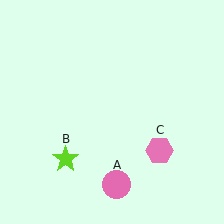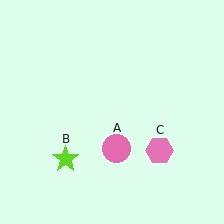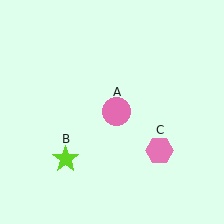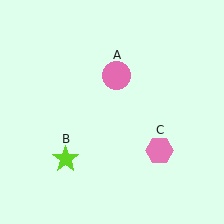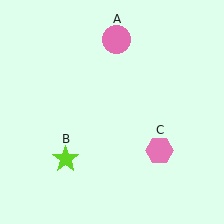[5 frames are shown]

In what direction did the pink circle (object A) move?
The pink circle (object A) moved up.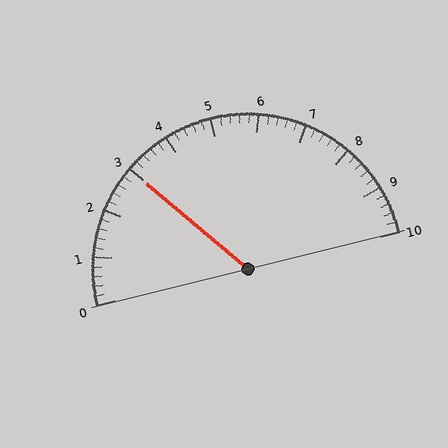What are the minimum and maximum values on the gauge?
The gauge ranges from 0 to 10.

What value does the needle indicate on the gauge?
The needle indicates approximately 3.0.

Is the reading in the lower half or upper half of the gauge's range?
The reading is in the lower half of the range (0 to 10).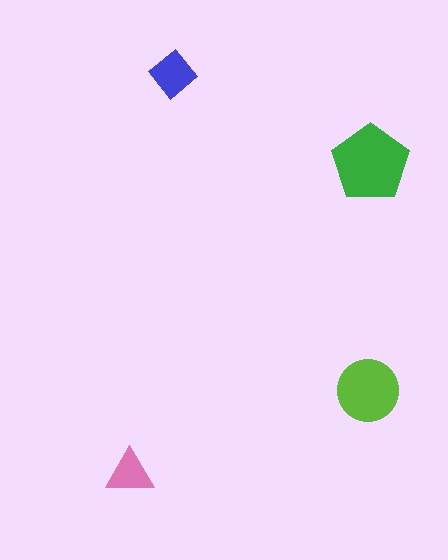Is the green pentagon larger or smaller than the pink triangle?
Larger.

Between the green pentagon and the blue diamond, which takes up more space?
The green pentagon.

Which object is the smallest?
The pink triangle.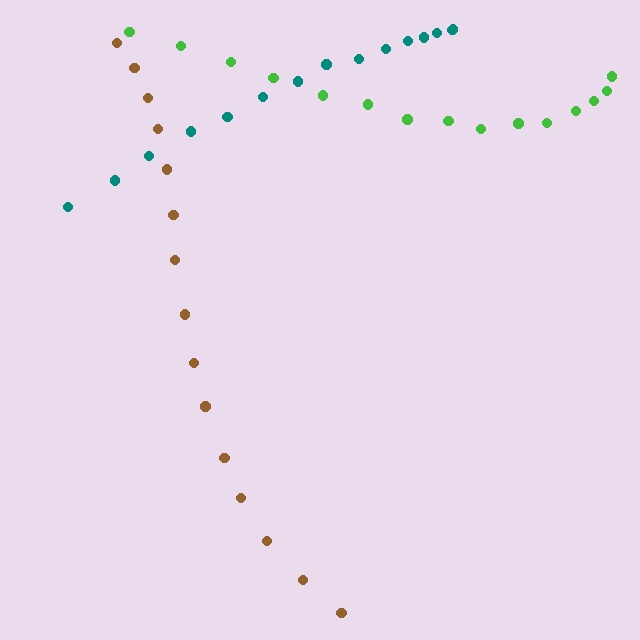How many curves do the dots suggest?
There are 3 distinct paths.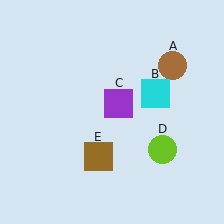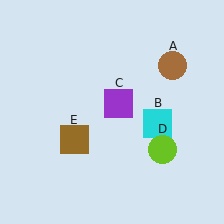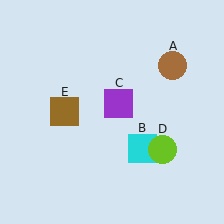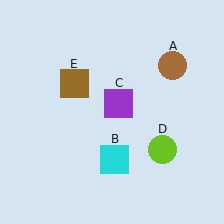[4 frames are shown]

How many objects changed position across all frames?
2 objects changed position: cyan square (object B), brown square (object E).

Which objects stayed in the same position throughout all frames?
Brown circle (object A) and purple square (object C) and lime circle (object D) remained stationary.